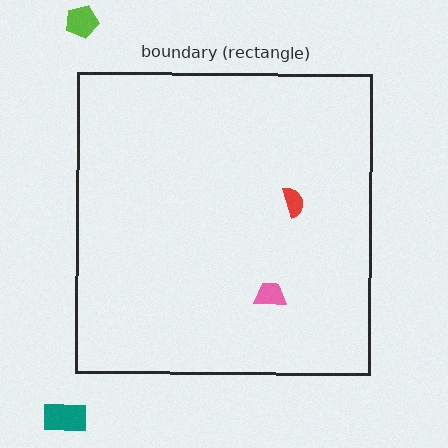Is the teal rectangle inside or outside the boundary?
Outside.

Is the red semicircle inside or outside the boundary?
Inside.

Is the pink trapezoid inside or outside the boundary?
Inside.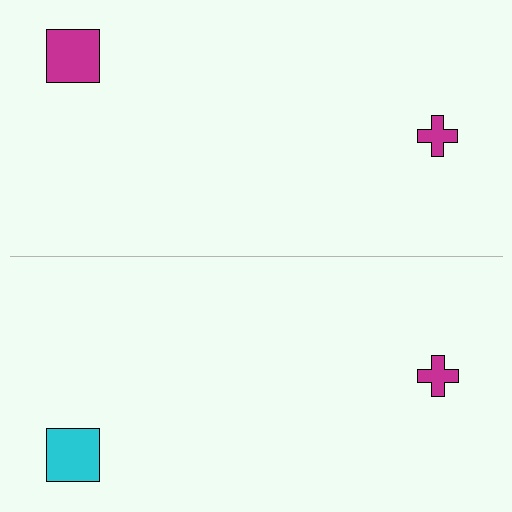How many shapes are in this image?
There are 4 shapes in this image.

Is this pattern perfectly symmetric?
No, the pattern is not perfectly symmetric. The cyan square on the bottom side breaks the symmetry — its mirror counterpart is magenta.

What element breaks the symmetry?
The cyan square on the bottom side breaks the symmetry — its mirror counterpart is magenta.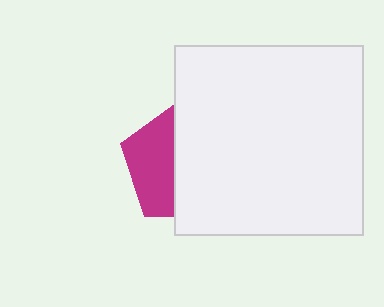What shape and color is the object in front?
The object in front is a white square.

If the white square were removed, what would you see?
You would see the complete magenta pentagon.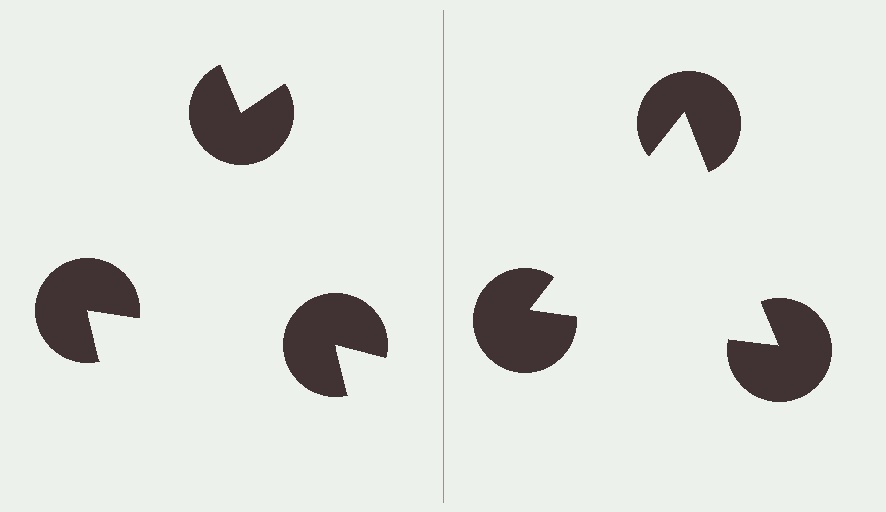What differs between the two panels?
The pac-man discs are positioned identically on both sides; only the wedge orientations differ. On the right they align to a triangle; on the left they are misaligned.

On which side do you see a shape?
An illusory triangle appears on the right side. On the left side the wedge cuts are rotated, so no coherent shape forms.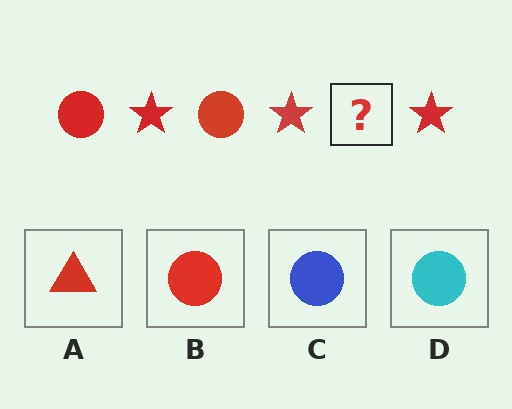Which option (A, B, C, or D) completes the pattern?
B.